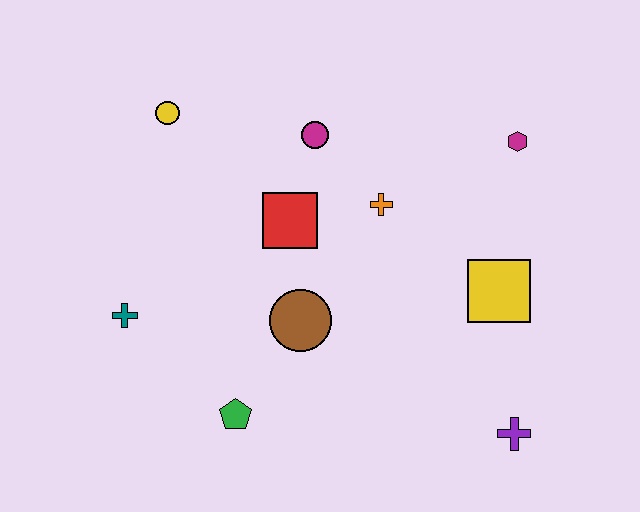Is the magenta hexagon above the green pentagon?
Yes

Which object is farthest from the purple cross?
The yellow circle is farthest from the purple cross.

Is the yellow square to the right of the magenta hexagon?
No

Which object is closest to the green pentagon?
The brown circle is closest to the green pentagon.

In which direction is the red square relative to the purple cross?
The red square is to the left of the purple cross.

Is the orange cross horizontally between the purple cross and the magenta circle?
Yes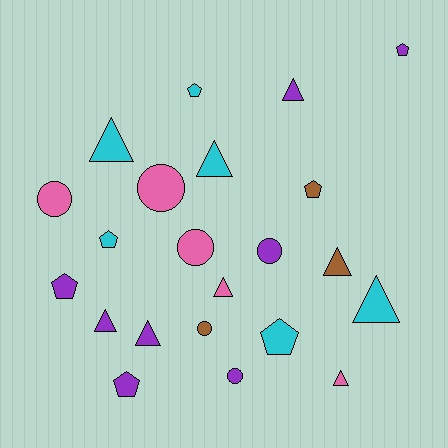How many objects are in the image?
There are 22 objects.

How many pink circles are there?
There are 3 pink circles.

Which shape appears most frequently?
Triangle, with 9 objects.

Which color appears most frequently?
Purple, with 8 objects.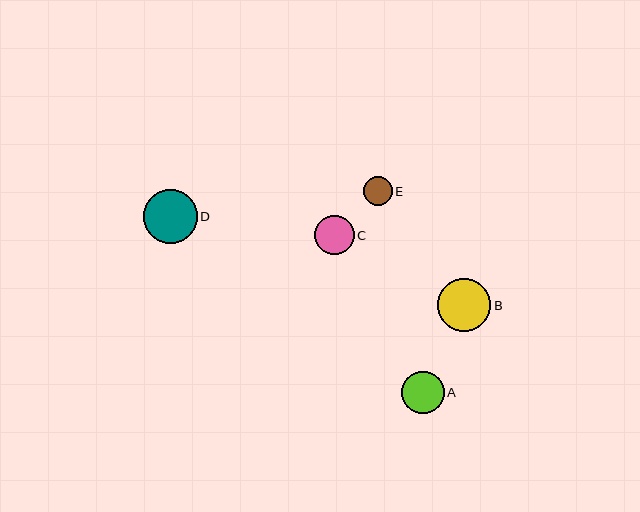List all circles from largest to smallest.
From largest to smallest: D, B, A, C, E.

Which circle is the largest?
Circle D is the largest with a size of approximately 54 pixels.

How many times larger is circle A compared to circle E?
Circle A is approximately 1.5 times the size of circle E.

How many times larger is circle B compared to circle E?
Circle B is approximately 1.9 times the size of circle E.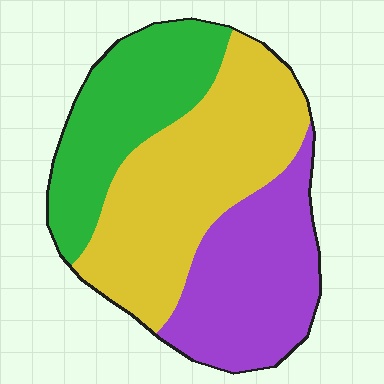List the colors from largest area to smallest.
From largest to smallest: yellow, purple, green.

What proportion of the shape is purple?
Purple covers around 30% of the shape.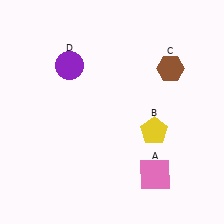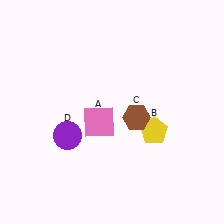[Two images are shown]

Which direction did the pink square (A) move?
The pink square (A) moved left.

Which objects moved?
The objects that moved are: the pink square (A), the brown hexagon (C), the purple circle (D).